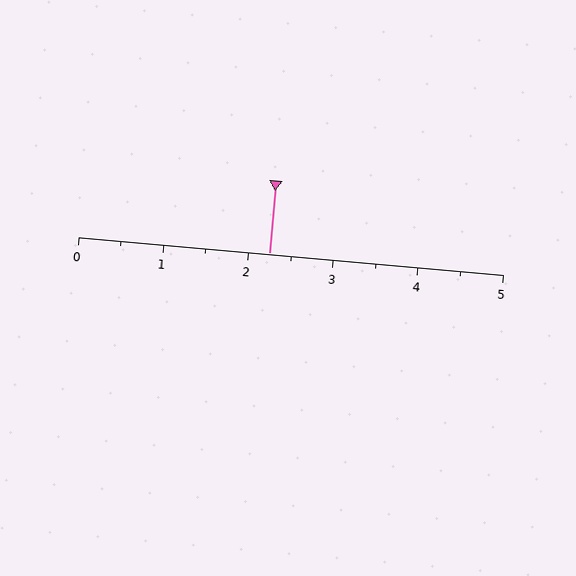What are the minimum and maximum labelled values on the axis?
The axis runs from 0 to 5.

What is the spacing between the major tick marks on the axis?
The major ticks are spaced 1 apart.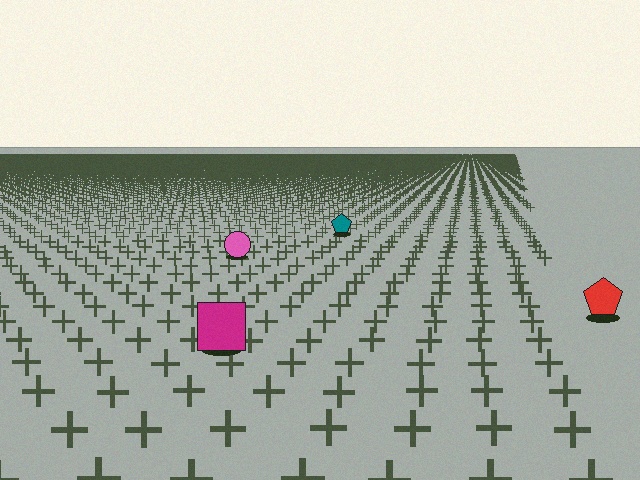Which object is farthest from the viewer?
The teal pentagon is farthest from the viewer. It appears smaller and the ground texture around it is denser.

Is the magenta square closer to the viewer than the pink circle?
Yes. The magenta square is closer — you can tell from the texture gradient: the ground texture is coarser near it.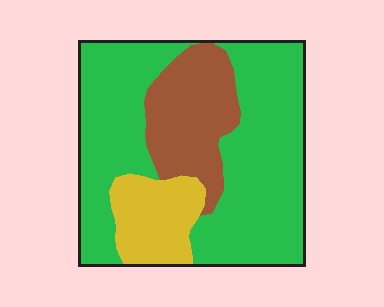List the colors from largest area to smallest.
From largest to smallest: green, brown, yellow.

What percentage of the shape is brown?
Brown covers around 20% of the shape.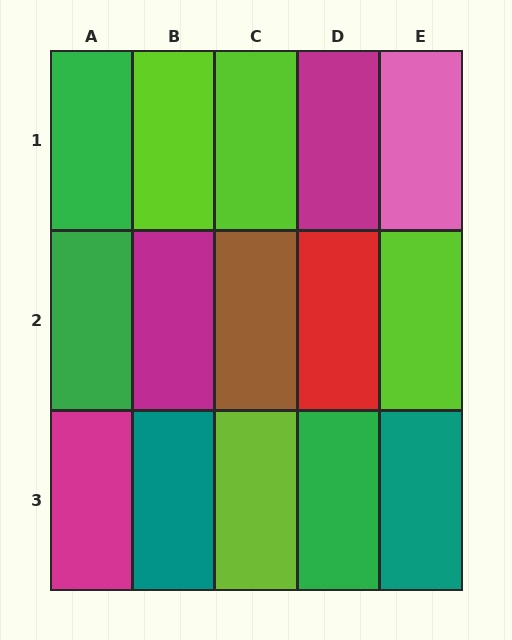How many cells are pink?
1 cell is pink.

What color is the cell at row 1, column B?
Lime.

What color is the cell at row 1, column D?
Magenta.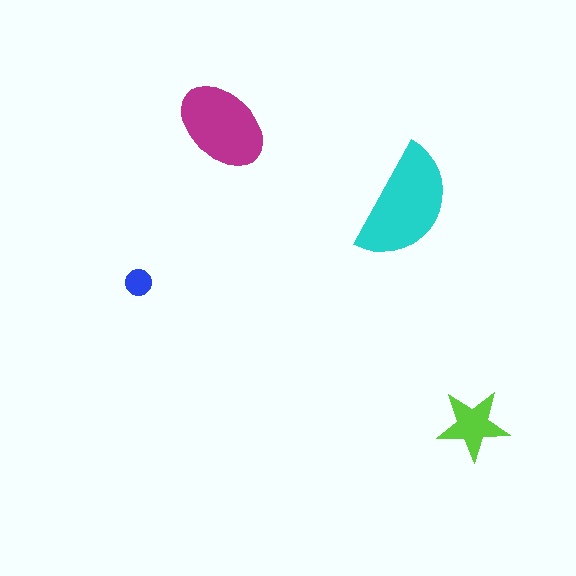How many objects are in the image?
There are 4 objects in the image.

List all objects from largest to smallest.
The cyan semicircle, the magenta ellipse, the lime star, the blue circle.